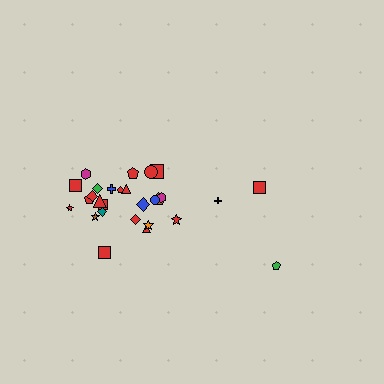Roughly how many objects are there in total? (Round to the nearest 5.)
Roughly 30 objects in total.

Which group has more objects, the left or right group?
The left group.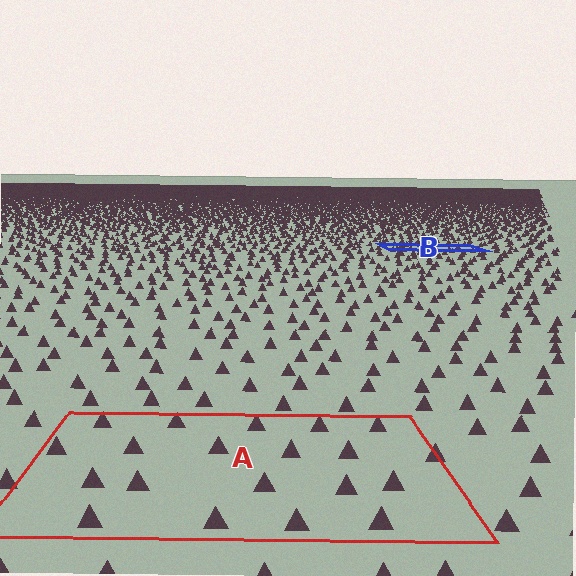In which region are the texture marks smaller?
The texture marks are smaller in region B, because it is farther away.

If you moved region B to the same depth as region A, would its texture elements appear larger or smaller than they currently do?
They would appear larger. At a closer depth, the same texture elements are projected at a bigger on-screen size.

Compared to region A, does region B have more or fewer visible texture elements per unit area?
Region B has more texture elements per unit area — they are packed more densely because it is farther away.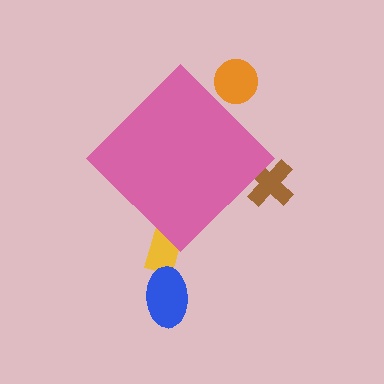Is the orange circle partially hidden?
Yes, the orange circle is partially hidden behind the pink diamond.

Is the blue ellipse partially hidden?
No, the blue ellipse is fully visible.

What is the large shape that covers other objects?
A pink diamond.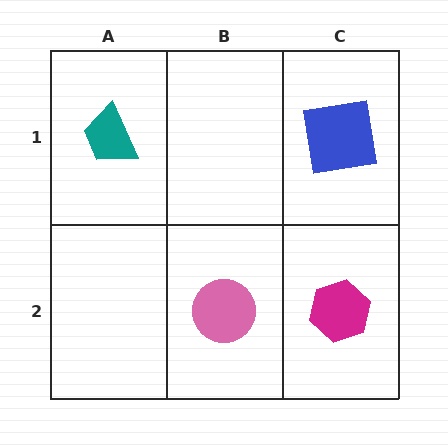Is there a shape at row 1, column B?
No, that cell is empty.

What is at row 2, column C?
A magenta hexagon.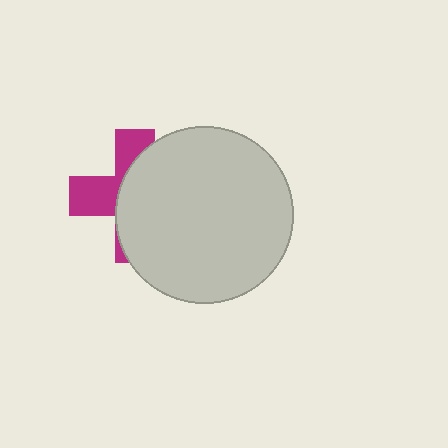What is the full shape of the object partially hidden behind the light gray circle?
The partially hidden object is a magenta cross.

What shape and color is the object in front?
The object in front is a light gray circle.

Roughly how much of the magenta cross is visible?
A small part of it is visible (roughly 37%).